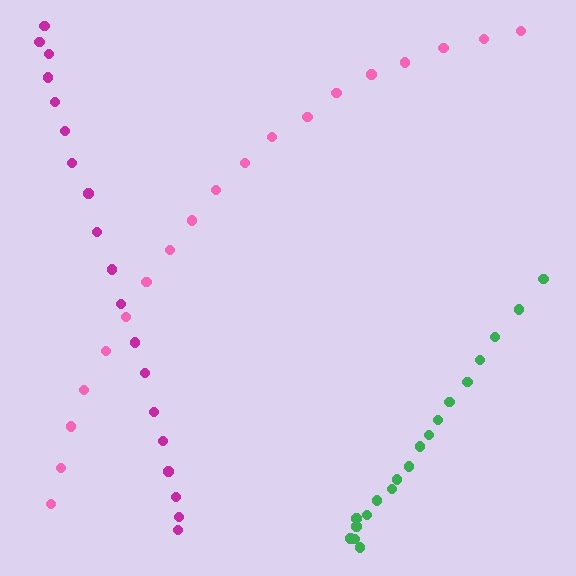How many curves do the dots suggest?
There are 3 distinct paths.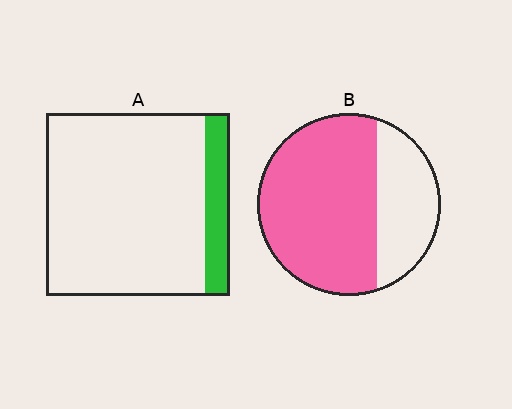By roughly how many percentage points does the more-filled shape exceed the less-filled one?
By roughly 55 percentage points (B over A).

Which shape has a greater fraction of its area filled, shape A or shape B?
Shape B.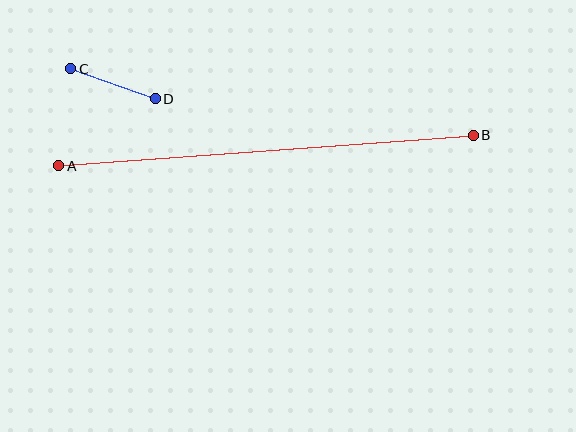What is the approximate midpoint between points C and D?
The midpoint is at approximately (113, 84) pixels.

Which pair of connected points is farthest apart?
Points A and B are farthest apart.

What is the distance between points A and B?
The distance is approximately 416 pixels.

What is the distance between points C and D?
The distance is approximately 90 pixels.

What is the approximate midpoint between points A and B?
The midpoint is at approximately (266, 150) pixels.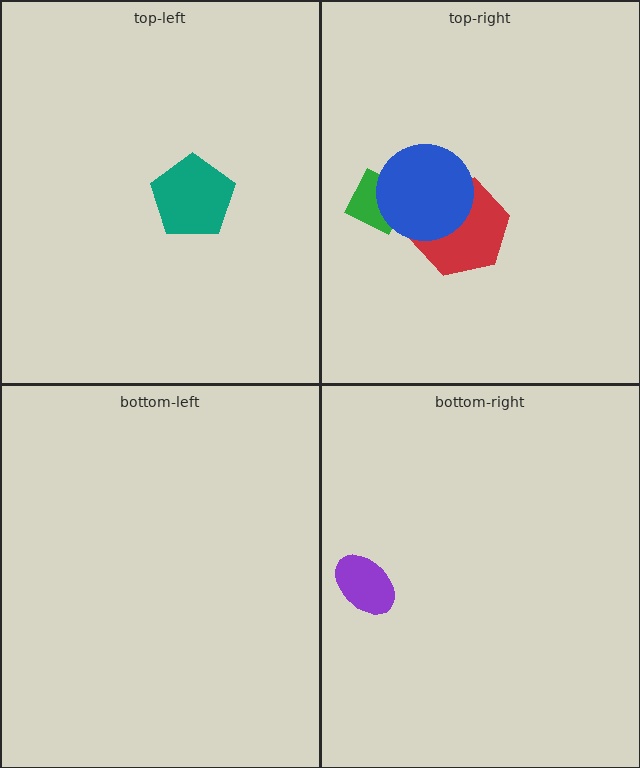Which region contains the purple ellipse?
The bottom-right region.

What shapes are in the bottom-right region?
The purple ellipse.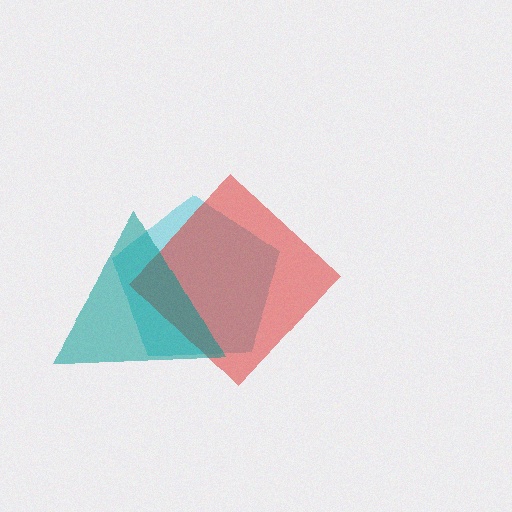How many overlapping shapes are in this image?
There are 3 overlapping shapes in the image.